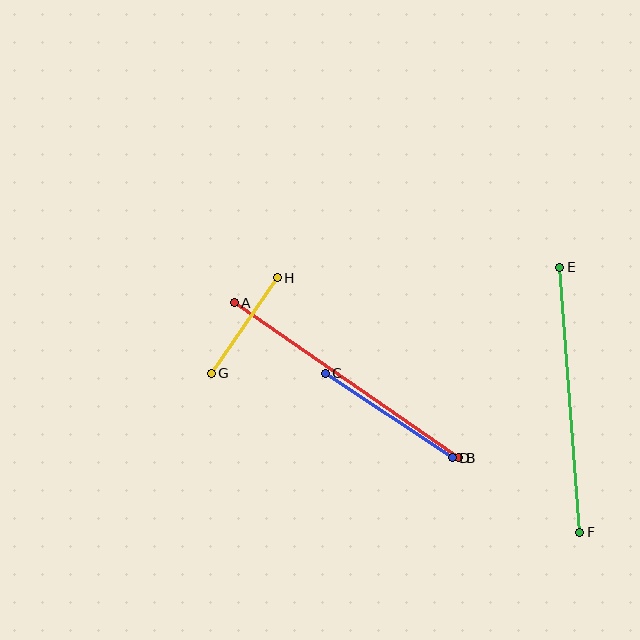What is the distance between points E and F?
The distance is approximately 265 pixels.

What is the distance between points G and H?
The distance is approximately 116 pixels.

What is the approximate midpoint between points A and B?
The midpoint is at approximately (346, 380) pixels.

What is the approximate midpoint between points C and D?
The midpoint is at approximately (389, 416) pixels.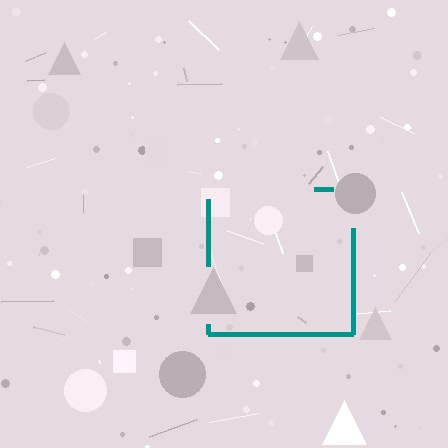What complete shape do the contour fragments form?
The contour fragments form a square.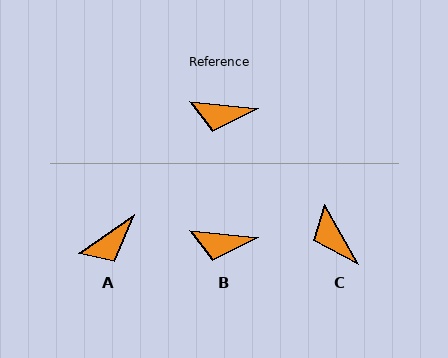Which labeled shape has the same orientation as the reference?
B.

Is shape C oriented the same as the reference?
No, it is off by about 55 degrees.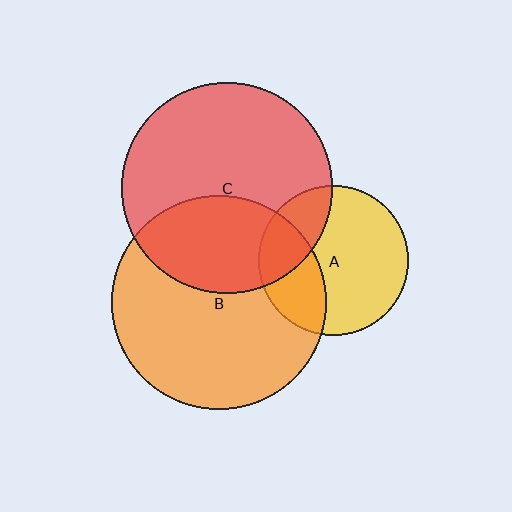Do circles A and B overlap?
Yes.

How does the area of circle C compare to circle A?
Approximately 2.0 times.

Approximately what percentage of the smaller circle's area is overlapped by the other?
Approximately 30%.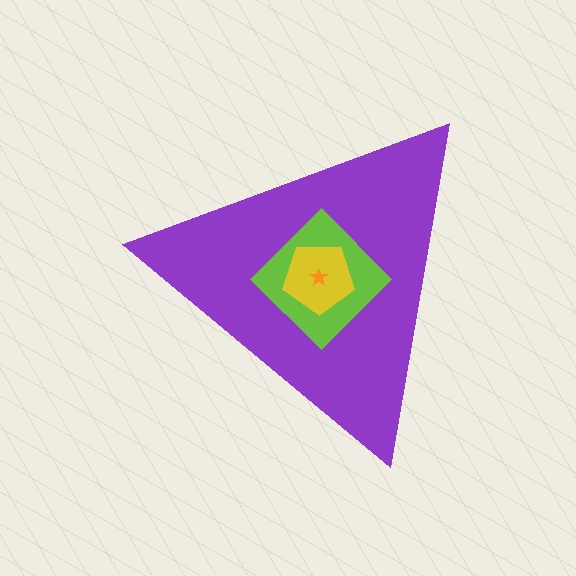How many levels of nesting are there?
4.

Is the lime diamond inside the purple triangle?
Yes.